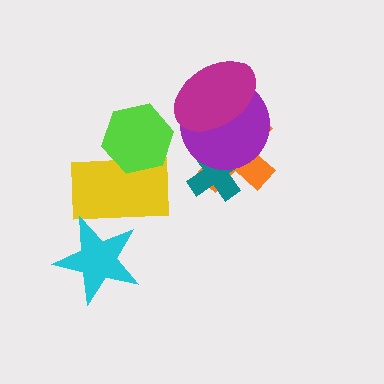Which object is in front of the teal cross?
The purple circle is in front of the teal cross.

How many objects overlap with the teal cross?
2 objects overlap with the teal cross.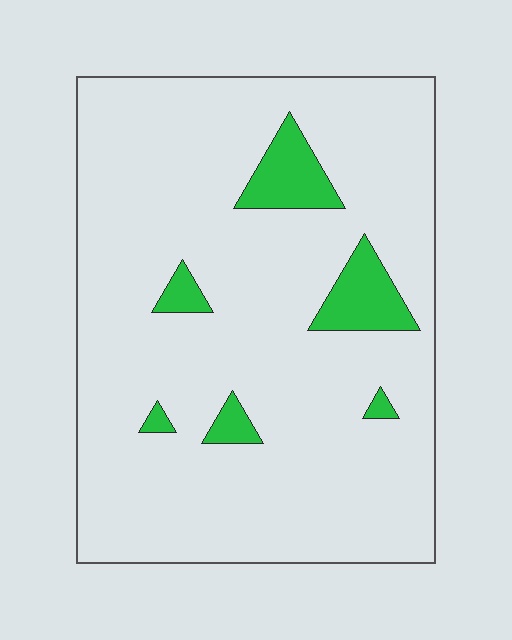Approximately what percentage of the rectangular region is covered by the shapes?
Approximately 10%.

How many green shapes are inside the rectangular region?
6.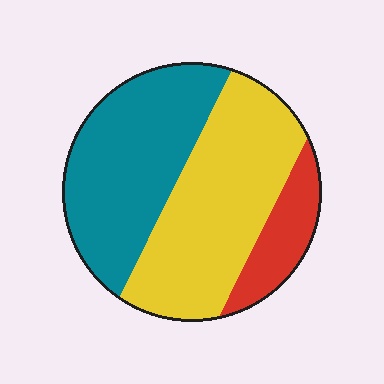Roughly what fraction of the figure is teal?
Teal takes up between a quarter and a half of the figure.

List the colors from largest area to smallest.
From largest to smallest: yellow, teal, red.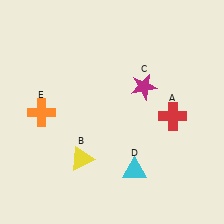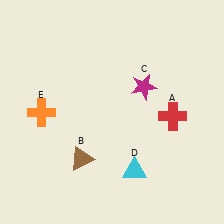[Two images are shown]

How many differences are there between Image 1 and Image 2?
There is 1 difference between the two images.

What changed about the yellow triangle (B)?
In Image 1, B is yellow. In Image 2, it changed to brown.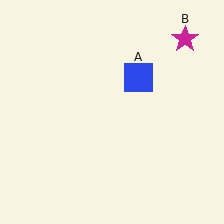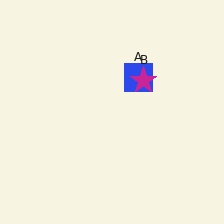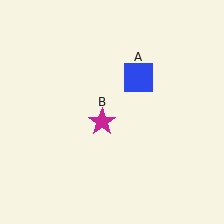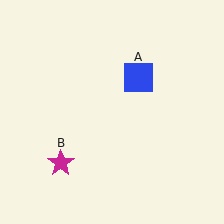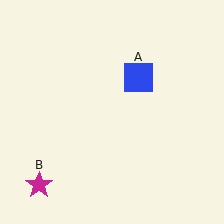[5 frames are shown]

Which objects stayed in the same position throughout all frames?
Blue square (object A) remained stationary.